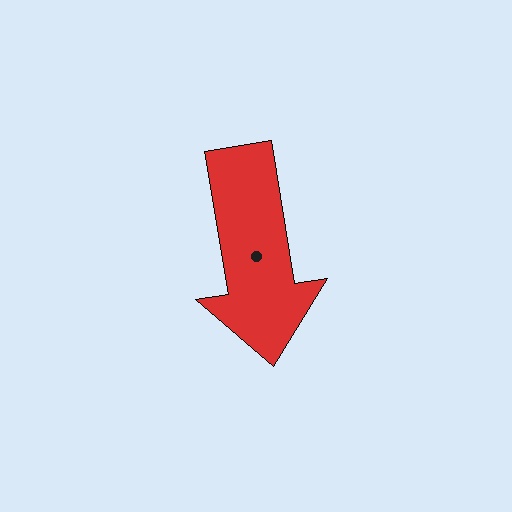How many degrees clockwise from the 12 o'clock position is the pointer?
Approximately 171 degrees.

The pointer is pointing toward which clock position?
Roughly 6 o'clock.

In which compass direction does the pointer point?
South.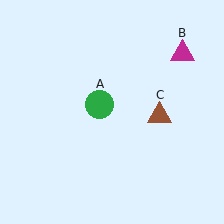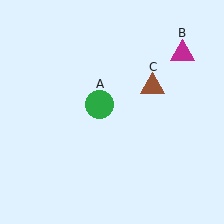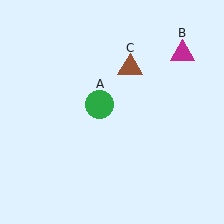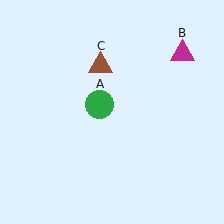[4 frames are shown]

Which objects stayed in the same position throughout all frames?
Green circle (object A) and magenta triangle (object B) remained stationary.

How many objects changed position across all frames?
1 object changed position: brown triangle (object C).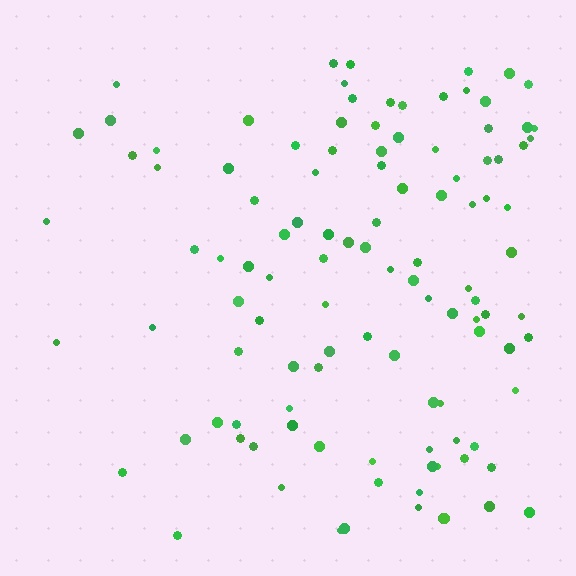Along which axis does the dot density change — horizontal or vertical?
Horizontal.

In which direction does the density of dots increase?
From left to right, with the right side densest.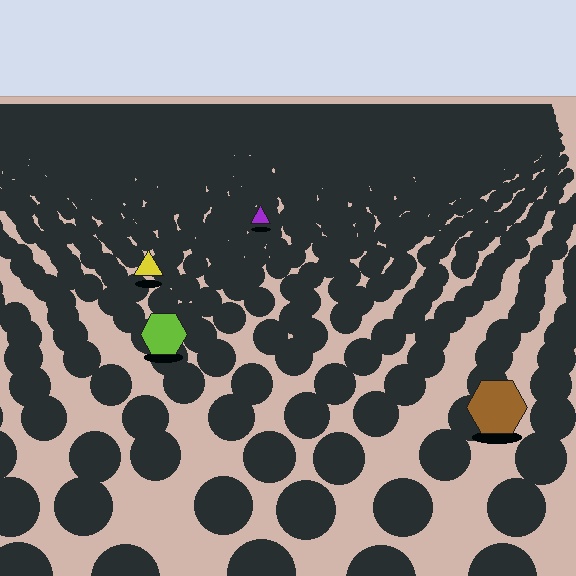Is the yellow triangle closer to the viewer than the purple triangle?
Yes. The yellow triangle is closer — you can tell from the texture gradient: the ground texture is coarser near it.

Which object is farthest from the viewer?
The purple triangle is farthest from the viewer. It appears smaller and the ground texture around it is denser.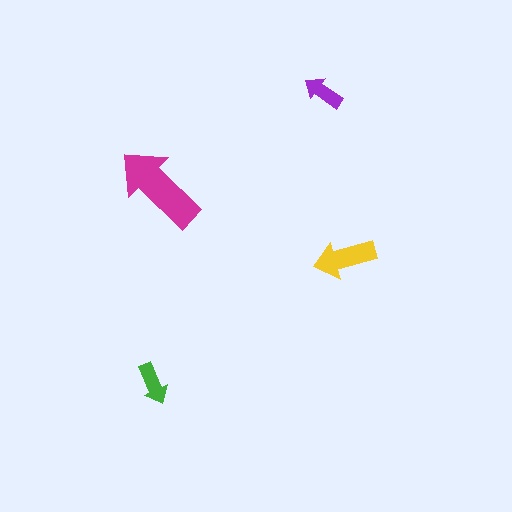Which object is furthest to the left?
The green arrow is leftmost.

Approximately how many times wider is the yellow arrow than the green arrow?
About 1.5 times wider.